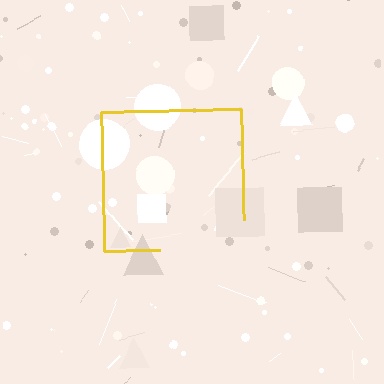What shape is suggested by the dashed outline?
The dashed outline suggests a square.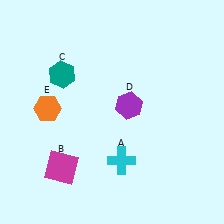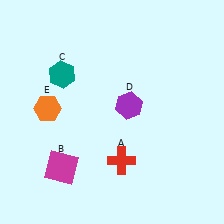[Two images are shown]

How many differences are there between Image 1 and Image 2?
There is 1 difference between the two images.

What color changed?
The cross (A) changed from cyan in Image 1 to red in Image 2.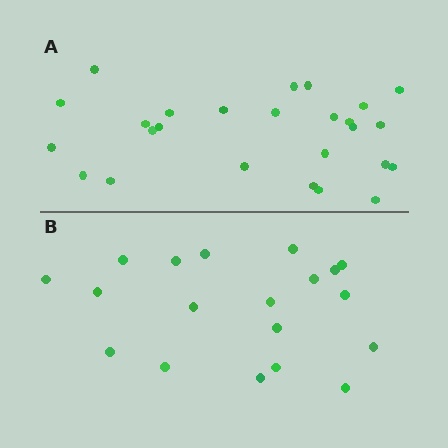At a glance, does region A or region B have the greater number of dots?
Region A (the top region) has more dots.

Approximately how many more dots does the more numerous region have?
Region A has roughly 8 or so more dots than region B.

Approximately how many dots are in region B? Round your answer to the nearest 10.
About 20 dots. (The exact count is 19, which rounds to 20.)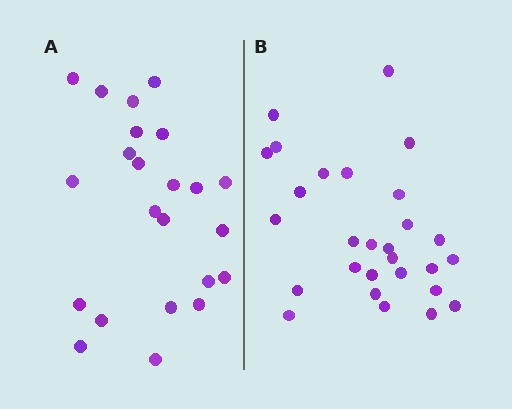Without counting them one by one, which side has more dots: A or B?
Region B (the right region) has more dots.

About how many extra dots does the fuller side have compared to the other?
Region B has about 5 more dots than region A.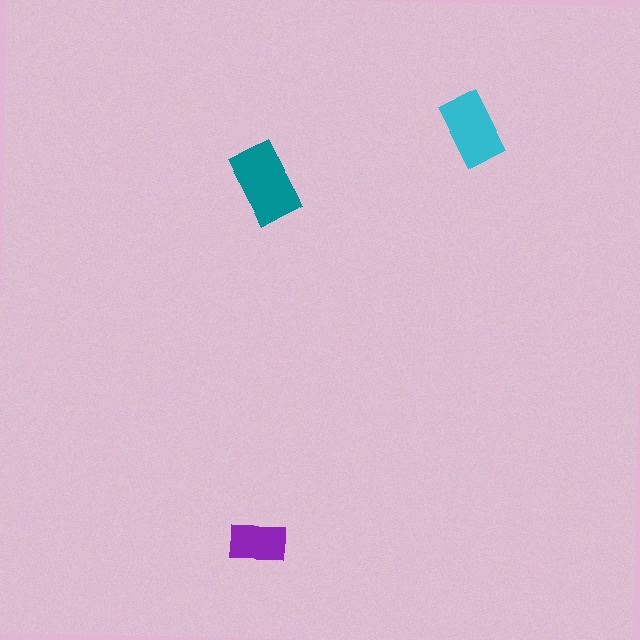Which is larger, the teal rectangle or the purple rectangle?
The teal one.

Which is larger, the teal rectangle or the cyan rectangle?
The teal one.